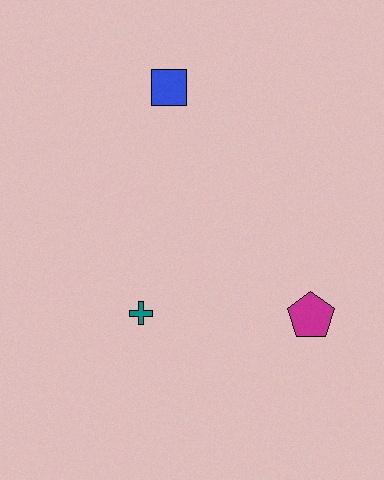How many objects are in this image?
There are 3 objects.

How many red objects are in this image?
There are no red objects.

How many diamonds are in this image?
There are no diamonds.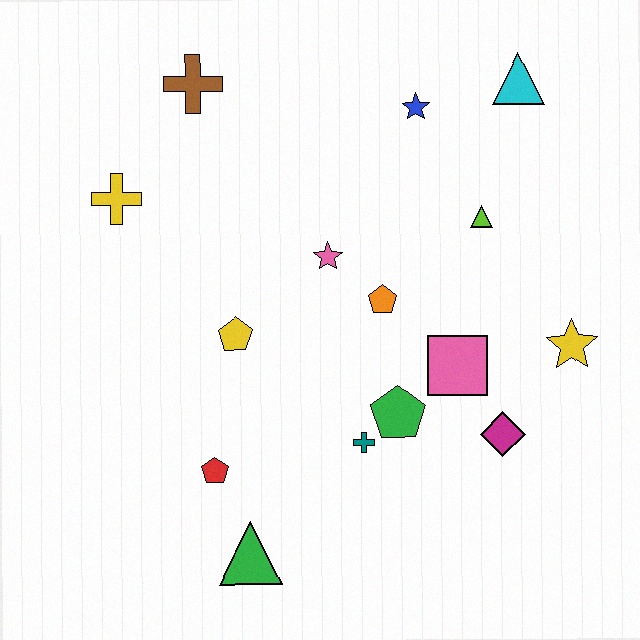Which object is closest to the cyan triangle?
The blue star is closest to the cyan triangle.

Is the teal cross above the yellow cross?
No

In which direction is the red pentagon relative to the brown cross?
The red pentagon is below the brown cross.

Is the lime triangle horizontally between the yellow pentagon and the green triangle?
No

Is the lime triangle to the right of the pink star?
Yes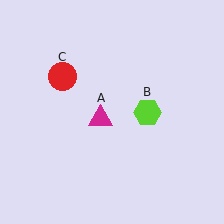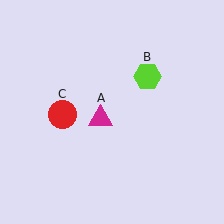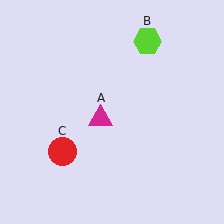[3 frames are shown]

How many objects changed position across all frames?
2 objects changed position: lime hexagon (object B), red circle (object C).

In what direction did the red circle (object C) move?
The red circle (object C) moved down.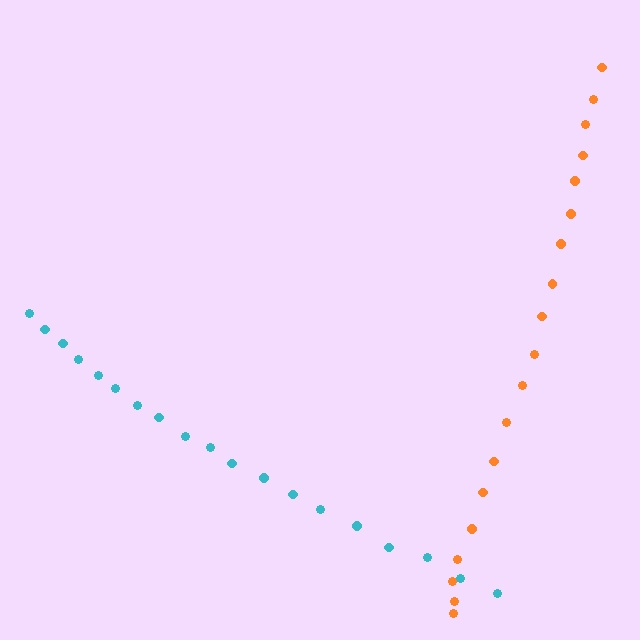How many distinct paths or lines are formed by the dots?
There are 2 distinct paths.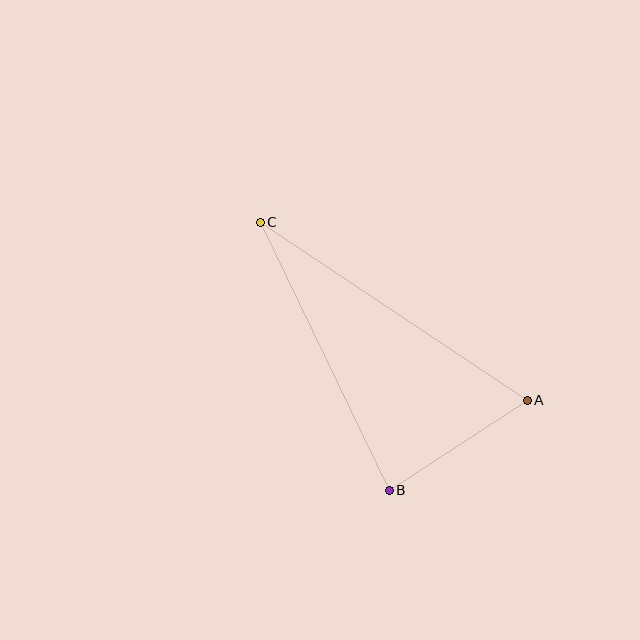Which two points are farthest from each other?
Points A and C are farthest from each other.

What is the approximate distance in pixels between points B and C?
The distance between B and C is approximately 298 pixels.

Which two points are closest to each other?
Points A and B are closest to each other.